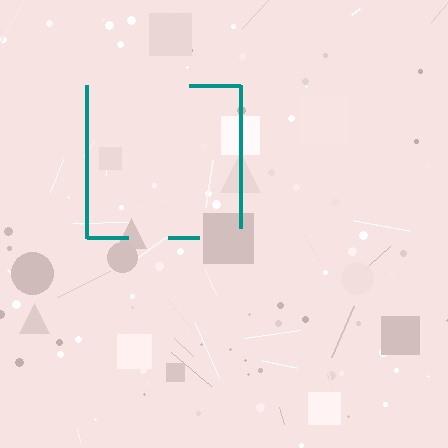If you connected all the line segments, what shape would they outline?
They would outline a square.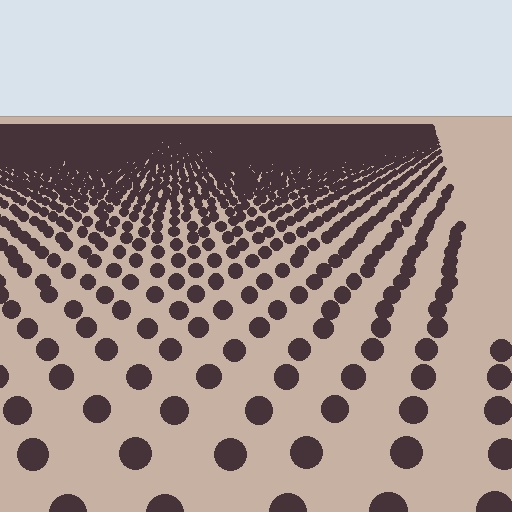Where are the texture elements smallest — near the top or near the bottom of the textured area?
Near the top.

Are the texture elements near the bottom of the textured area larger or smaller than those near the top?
Larger. Near the bottom, elements are closer to the viewer and appear at a bigger on-screen size.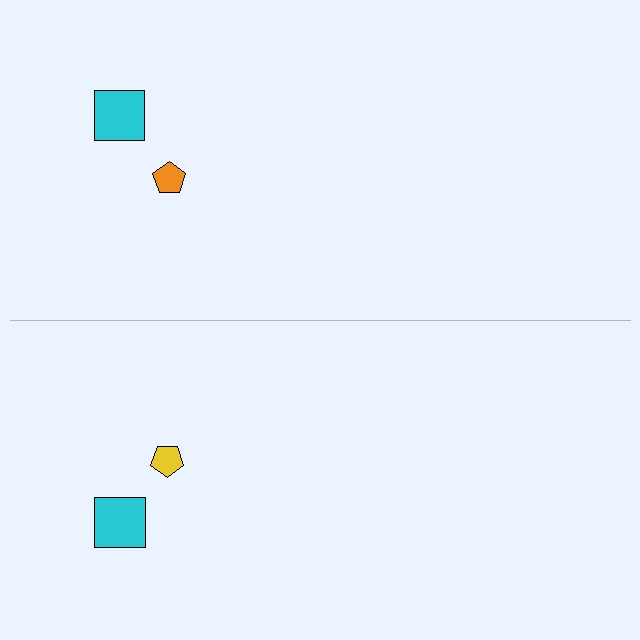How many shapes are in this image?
There are 4 shapes in this image.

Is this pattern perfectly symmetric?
No, the pattern is not perfectly symmetric. The yellow pentagon on the bottom side breaks the symmetry — its mirror counterpart is orange.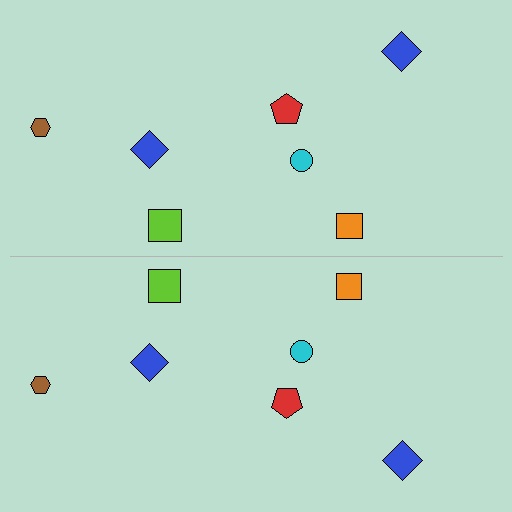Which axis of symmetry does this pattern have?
The pattern has a horizontal axis of symmetry running through the center of the image.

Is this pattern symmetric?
Yes, this pattern has bilateral (reflection) symmetry.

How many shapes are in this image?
There are 14 shapes in this image.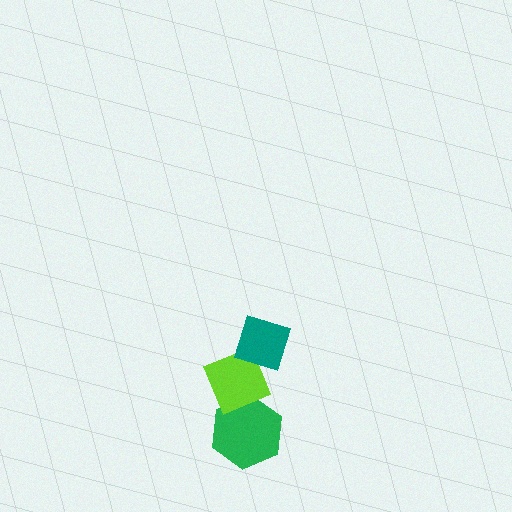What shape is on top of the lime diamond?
The teal diamond is on top of the lime diamond.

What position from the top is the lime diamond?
The lime diamond is 2nd from the top.